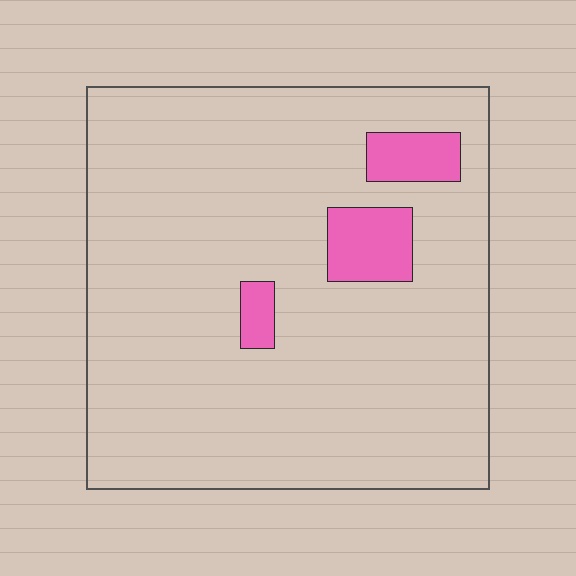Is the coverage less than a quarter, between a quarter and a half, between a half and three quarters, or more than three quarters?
Less than a quarter.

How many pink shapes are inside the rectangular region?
3.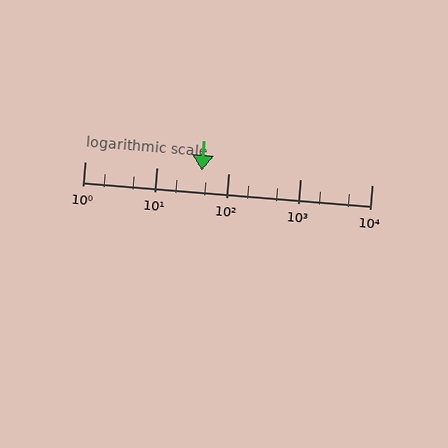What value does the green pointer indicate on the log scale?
The pointer indicates approximately 43.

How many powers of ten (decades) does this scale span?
The scale spans 4 decades, from 1 to 10000.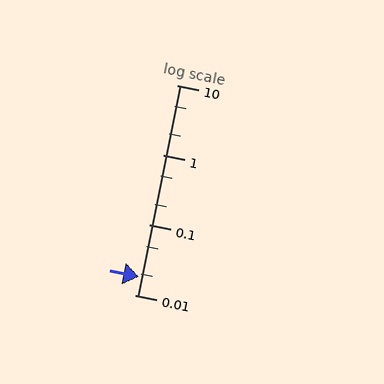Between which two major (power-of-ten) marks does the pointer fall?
The pointer is between 0.01 and 0.1.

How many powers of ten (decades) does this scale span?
The scale spans 3 decades, from 0.01 to 10.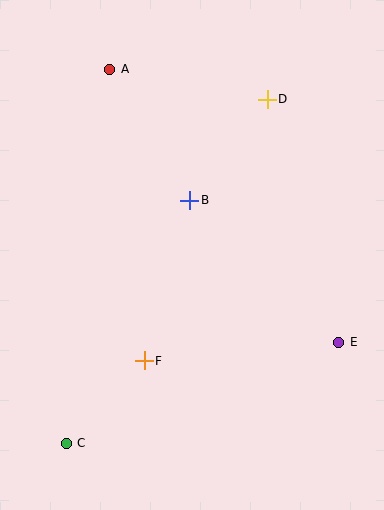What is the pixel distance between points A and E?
The distance between A and E is 356 pixels.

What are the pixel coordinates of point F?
Point F is at (144, 361).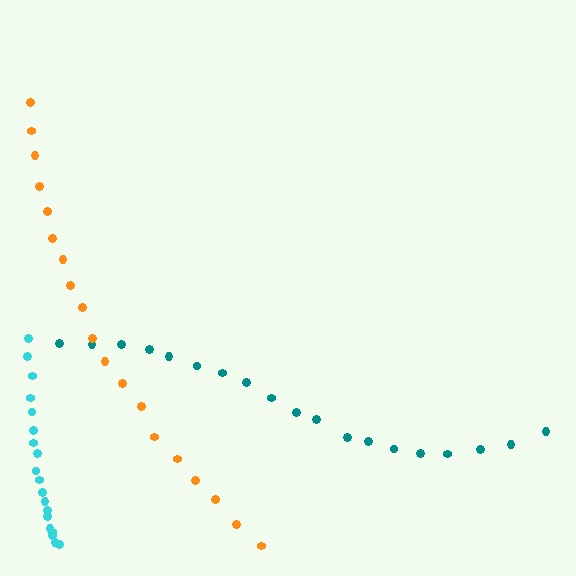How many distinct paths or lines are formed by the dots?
There are 3 distinct paths.